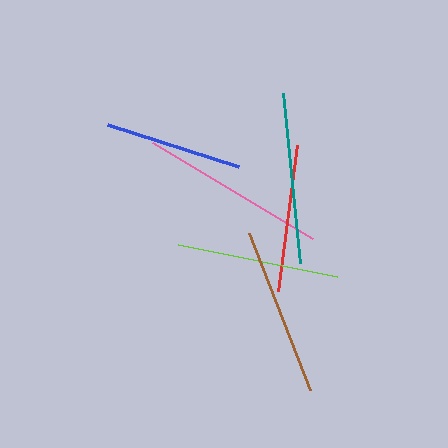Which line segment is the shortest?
The blue line is the shortest at approximately 137 pixels.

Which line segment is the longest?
The pink line is the longest at approximately 187 pixels.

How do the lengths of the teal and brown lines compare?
The teal and brown lines are approximately the same length.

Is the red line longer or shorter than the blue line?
The red line is longer than the blue line.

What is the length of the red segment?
The red segment is approximately 147 pixels long.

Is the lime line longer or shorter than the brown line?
The brown line is longer than the lime line.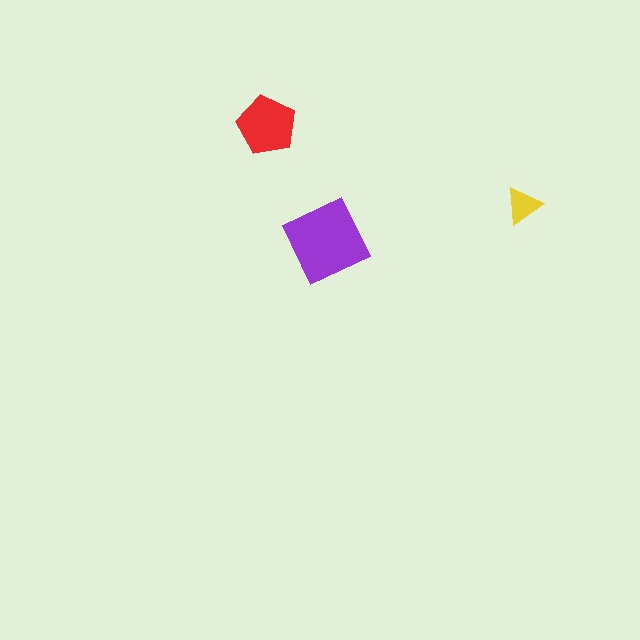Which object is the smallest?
The yellow triangle.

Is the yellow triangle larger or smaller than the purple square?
Smaller.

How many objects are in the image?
There are 3 objects in the image.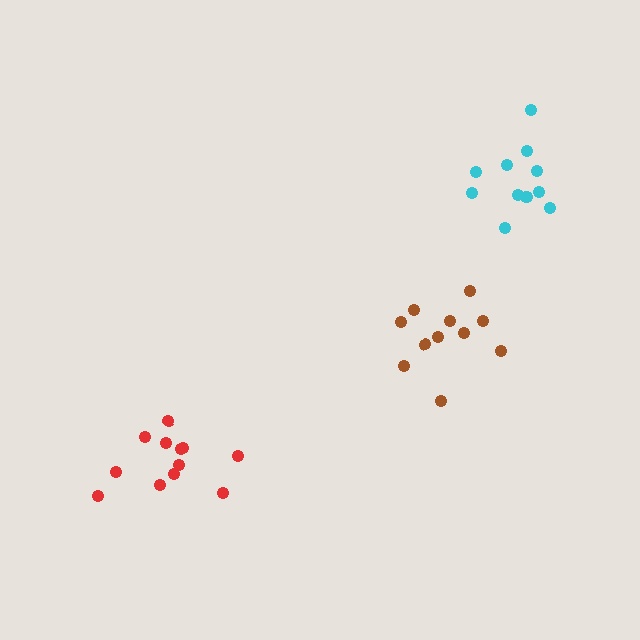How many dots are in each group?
Group 1: 11 dots, Group 2: 12 dots, Group 3: 11 dots (34 total).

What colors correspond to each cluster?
The clusters are colored: cyan, red, brown.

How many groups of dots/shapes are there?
There are 3 groups.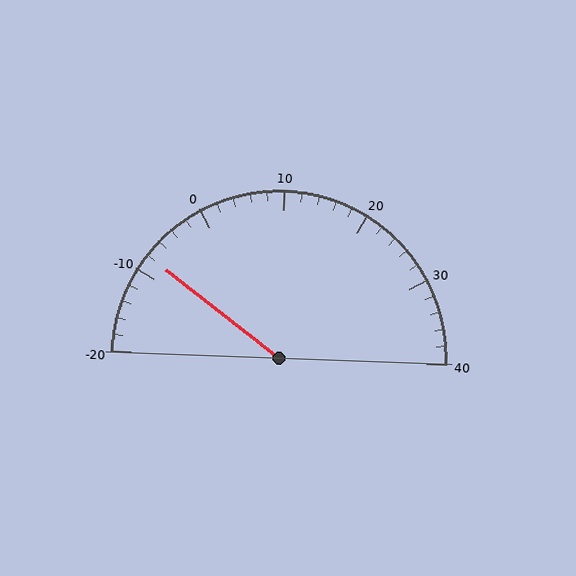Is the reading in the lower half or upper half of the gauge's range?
The reading is in the lower half of the range (-20 to 40).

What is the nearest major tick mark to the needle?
The nearest major tick mark is -10.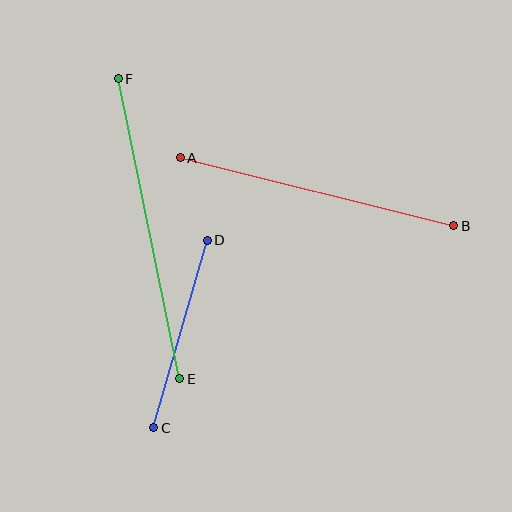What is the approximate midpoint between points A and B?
The midpoint is at approximately (317, 192) pixels.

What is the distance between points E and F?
The distance is approximately 306 pixels.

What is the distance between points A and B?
The distance is approximately 282 pixels.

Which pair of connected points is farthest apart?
Points E and F are farthest apart.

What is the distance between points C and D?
The distance is approximately 195 pixels.